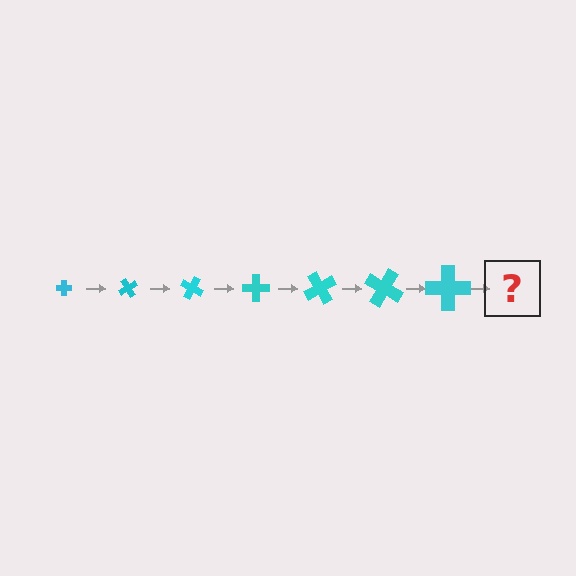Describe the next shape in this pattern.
It should be a cross, larger than the previous one and rotated 420 degrees from the start.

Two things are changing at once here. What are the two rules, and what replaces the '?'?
The two rules are that the cross grows larger each step and it rotates 60 degrees each step. The '?' should be a cross, larger than the previous one and rotated 420 degrees from the start.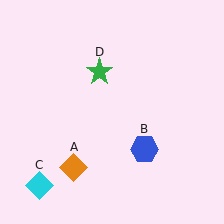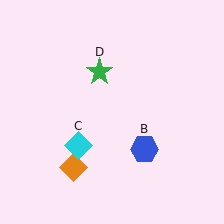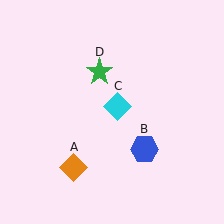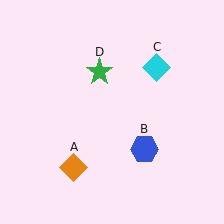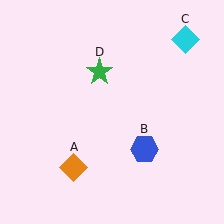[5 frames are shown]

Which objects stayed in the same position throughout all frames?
Orange diamond (object A) and blue hexagon (object B) and green star (object D) remained stationary.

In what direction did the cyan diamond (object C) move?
The cyan diamond (object C) moved up and to the right.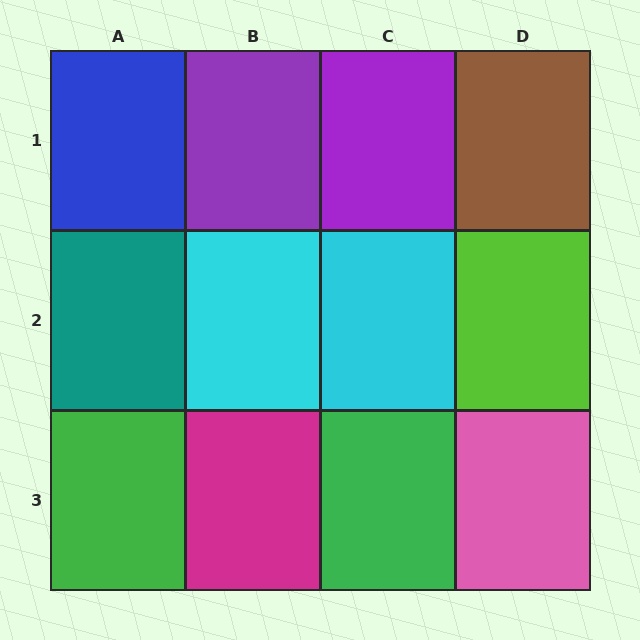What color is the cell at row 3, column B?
Magenta.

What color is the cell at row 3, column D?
Pink.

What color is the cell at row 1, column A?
Blue.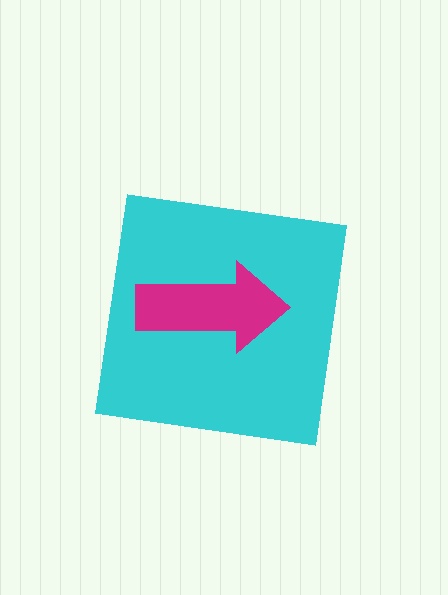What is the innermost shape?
The magenta arrow.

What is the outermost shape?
The cyan square.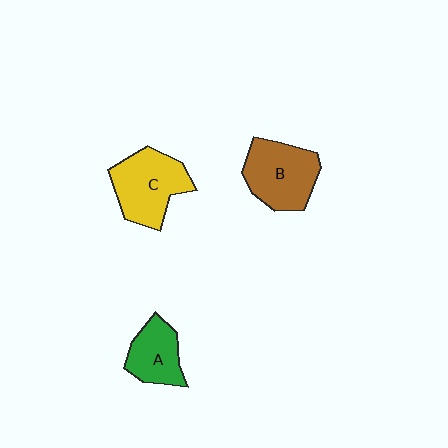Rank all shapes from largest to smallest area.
From largest to smallest: C (yellow), B (brown), A (green).